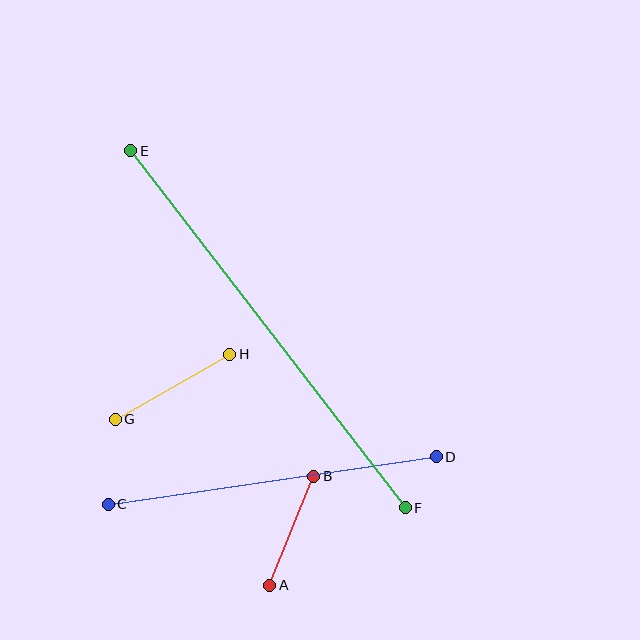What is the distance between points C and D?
The distance is approximately 331 pixels.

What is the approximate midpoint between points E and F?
The midpoint is at approximately (268, 329) pixels.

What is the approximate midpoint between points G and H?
The midpoint is at approximately (172, 387) pixels.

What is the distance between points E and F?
The distance is approximately 450 pixels.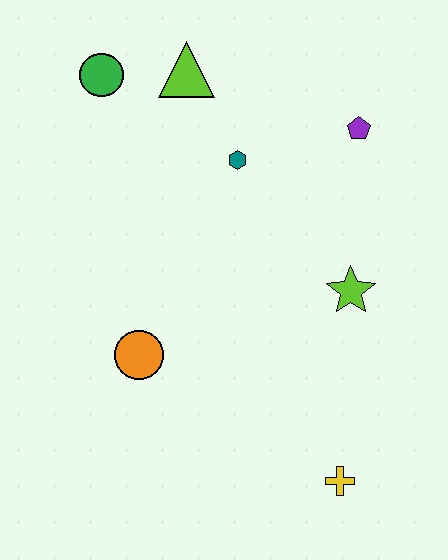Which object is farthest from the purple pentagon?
The yellow cross is farthest from the purple pentagon.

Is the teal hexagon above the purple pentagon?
No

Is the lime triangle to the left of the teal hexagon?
Yes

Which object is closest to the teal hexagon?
The lime triangle is closest to the teal hexagon.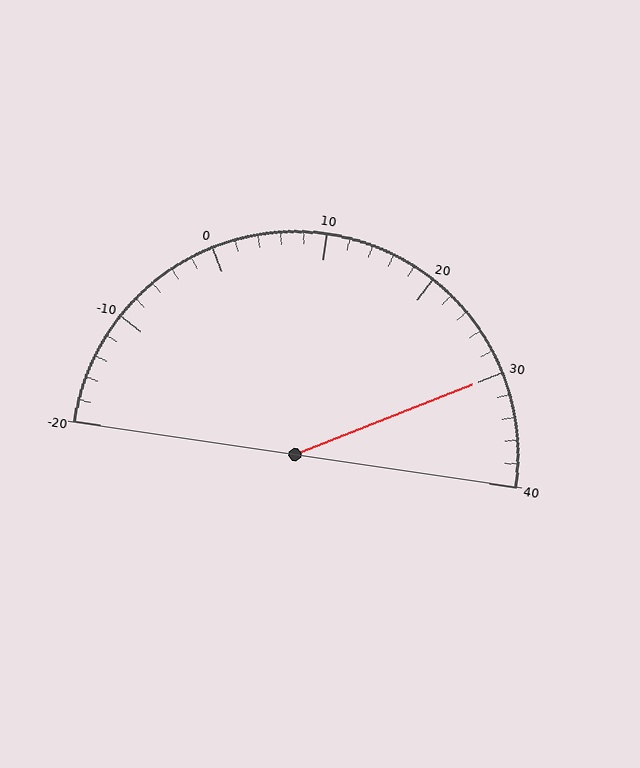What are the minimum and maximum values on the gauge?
The gauge ranges from -20 to 40.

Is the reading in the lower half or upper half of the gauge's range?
The reading is in the upper half of the range (-20 to 40).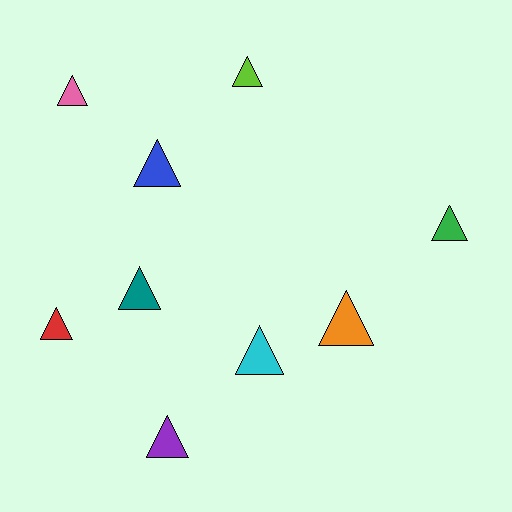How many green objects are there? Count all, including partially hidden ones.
There is 1 green object.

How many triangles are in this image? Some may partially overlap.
There are 9 triangles.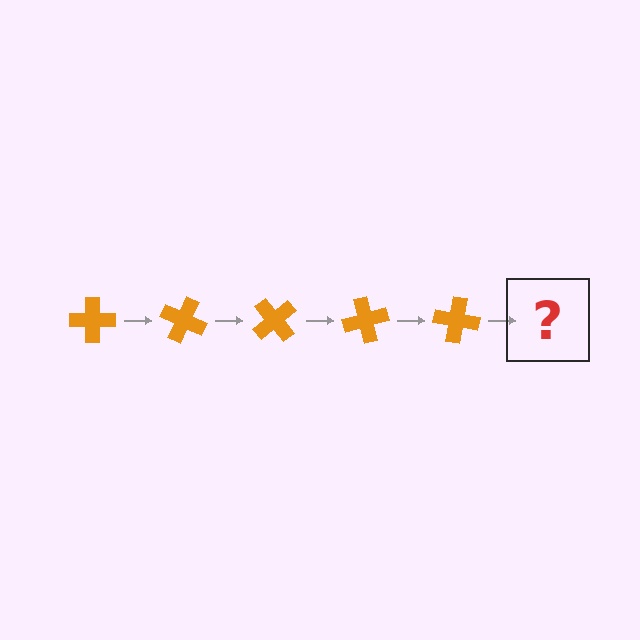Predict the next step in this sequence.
The next step is an orange cross rotated 125 degrees.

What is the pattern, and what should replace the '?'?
The pattern is that the cross rotates 25 degrees each step. The '?' should be an orange cross rotated 125 degrees.